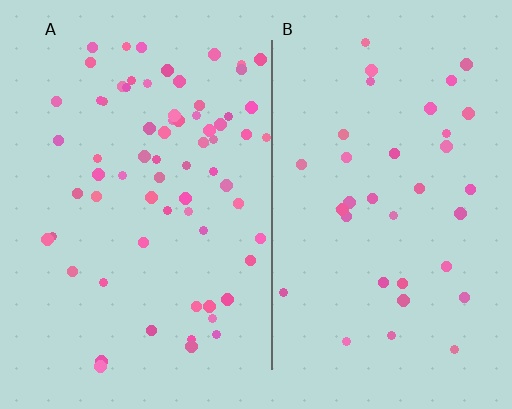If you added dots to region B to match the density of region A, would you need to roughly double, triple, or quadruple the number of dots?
Approximately double.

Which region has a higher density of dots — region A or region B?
A (the left).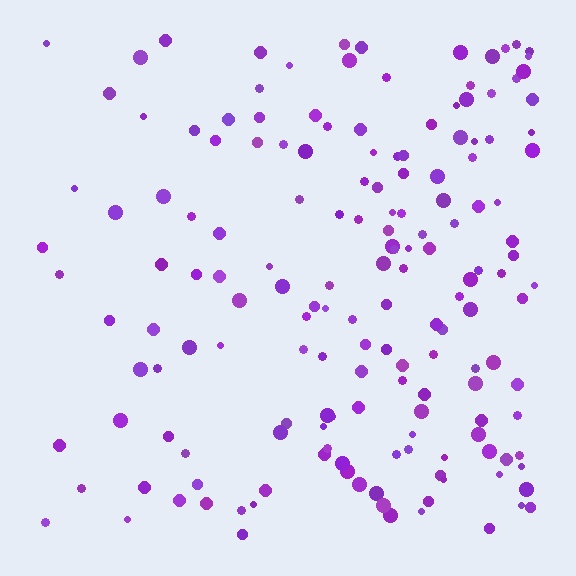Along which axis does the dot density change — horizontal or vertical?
Horizontal.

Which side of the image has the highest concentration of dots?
The right.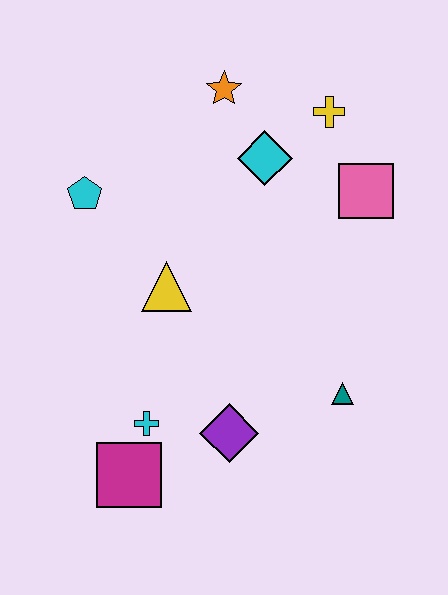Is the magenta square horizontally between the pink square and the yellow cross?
No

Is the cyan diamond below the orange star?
Yes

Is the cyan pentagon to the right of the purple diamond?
No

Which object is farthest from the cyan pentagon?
The teal triangle is farthest from the cyan pentagon.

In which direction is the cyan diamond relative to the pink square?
The cyan diamond is to the left of the pink square.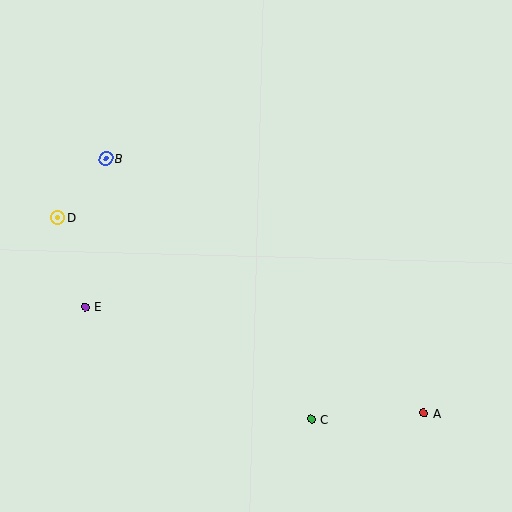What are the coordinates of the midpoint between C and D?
The midpoint between C and D is at (184, 318).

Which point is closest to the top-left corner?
Point B is closest to the top-left corner.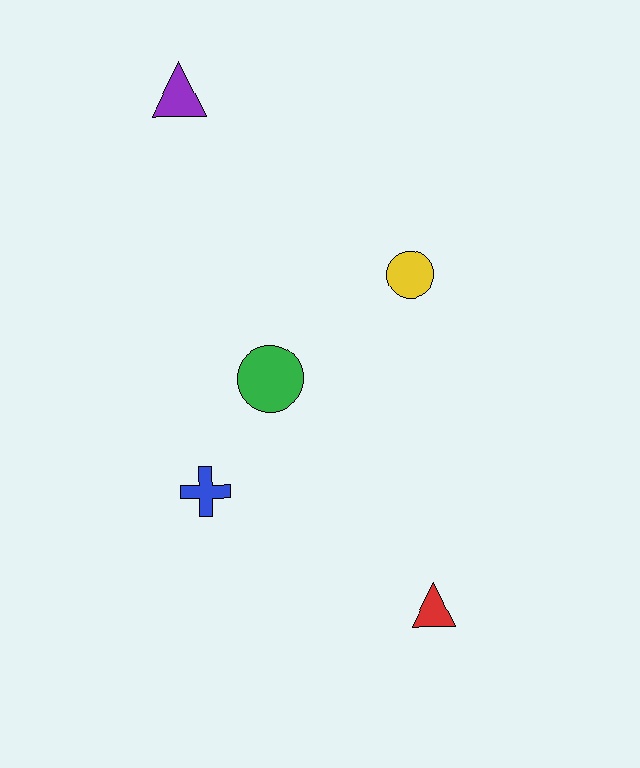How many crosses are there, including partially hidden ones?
There is 1 cross.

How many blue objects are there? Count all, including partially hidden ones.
There is 1 blue object.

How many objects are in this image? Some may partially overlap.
There are 5 objects.